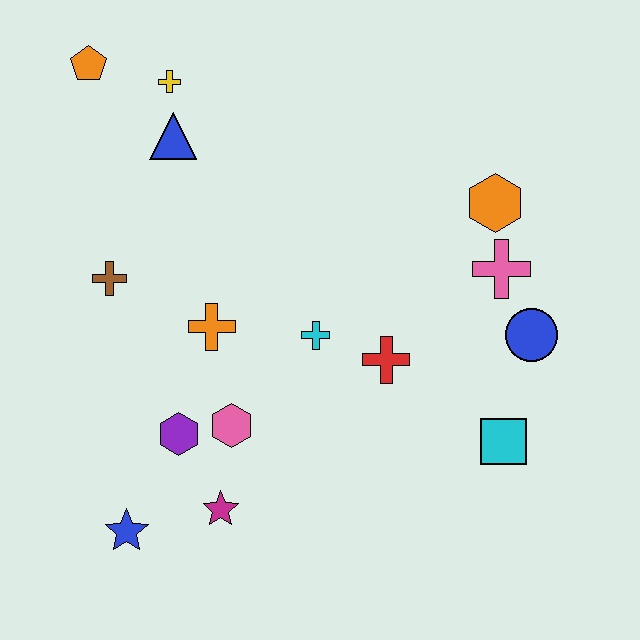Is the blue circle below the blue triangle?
Yes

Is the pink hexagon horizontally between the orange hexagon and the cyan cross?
No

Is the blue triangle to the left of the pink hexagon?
Yes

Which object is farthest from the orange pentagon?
The cyan square is farthest from the orange pentagon.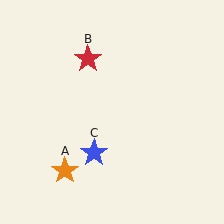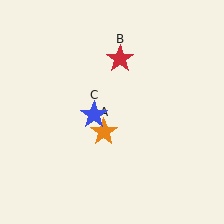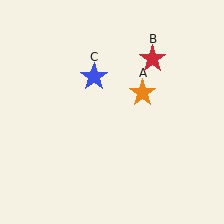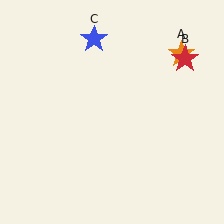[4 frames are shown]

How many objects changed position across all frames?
3 objects changed position: orange star (object A), red star (object B), blue star (object C).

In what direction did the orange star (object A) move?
The orange star (object A) moved up and to the right.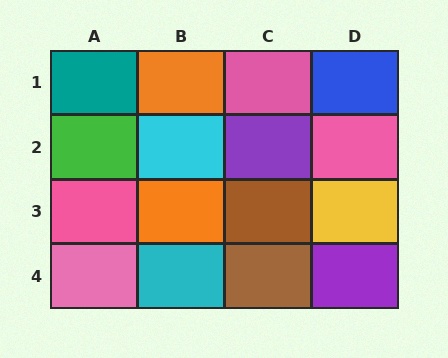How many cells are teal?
1 cell is teal.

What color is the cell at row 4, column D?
Purple.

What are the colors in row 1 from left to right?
Teal, orange, pink, blue.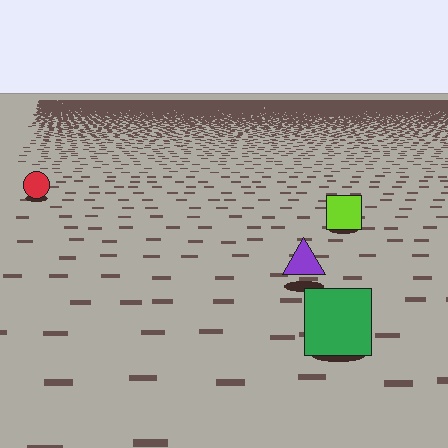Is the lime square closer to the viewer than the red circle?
Yes. The lime square is closer — you can tell from the texture gradient: the ground texture is coarser near it.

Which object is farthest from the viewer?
The red circle is farthest from the viewer. It appears smaller and the ground texture around it is denser.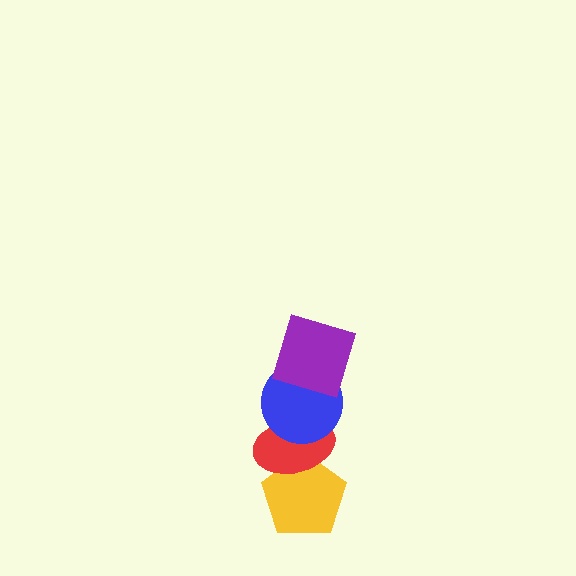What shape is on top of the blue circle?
The purple square is on top of the blue circle.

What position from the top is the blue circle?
The blue circle is 2nd from the top.